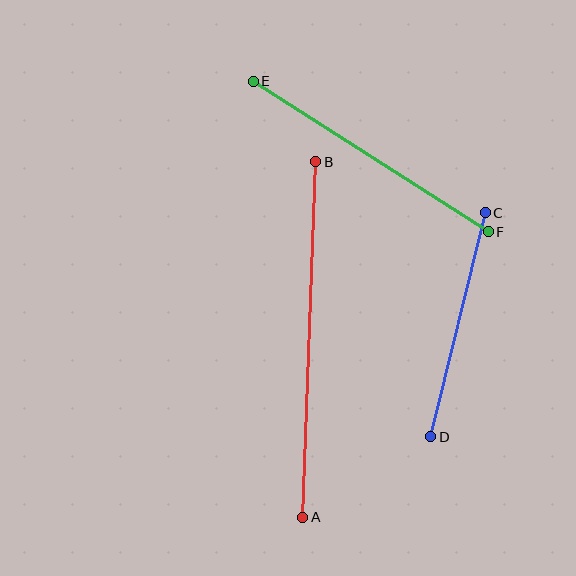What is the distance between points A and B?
The distance is approximately 356 pixels.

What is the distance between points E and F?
The distance is approximately 279 pixels.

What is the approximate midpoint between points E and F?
The midpoint is at approximately (371, 157) pixels.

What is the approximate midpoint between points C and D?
The midpoint is at approximately (458, 325) pixels.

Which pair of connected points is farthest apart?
Points A and B are farthest apart.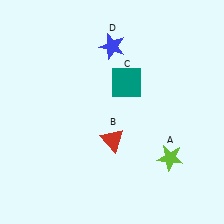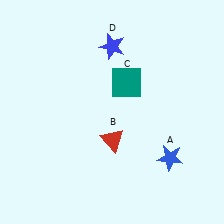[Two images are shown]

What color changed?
The star (A) changed from lime in Image 1 to blue in Image 2.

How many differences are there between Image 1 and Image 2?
There is 1 difference between the two images.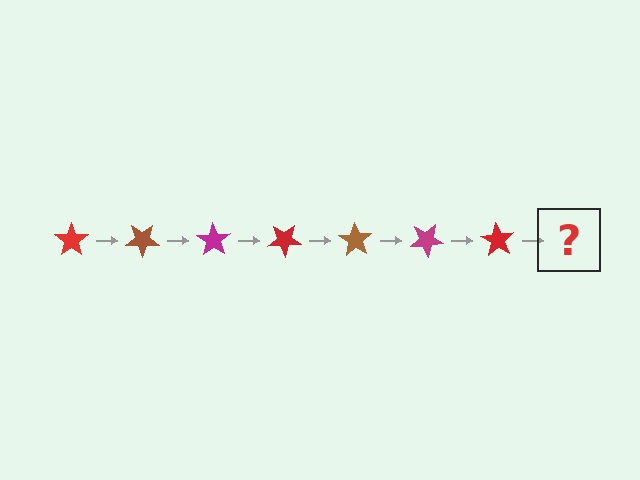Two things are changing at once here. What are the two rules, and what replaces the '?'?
The two rules are that it rotates 35 degrees each step and the color cycles through red, brown, and magenta. The '?' should be a brown star, rotated 245 degrees from the start.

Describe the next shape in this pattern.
It should be a brown star, rotated 245 degrees from the start.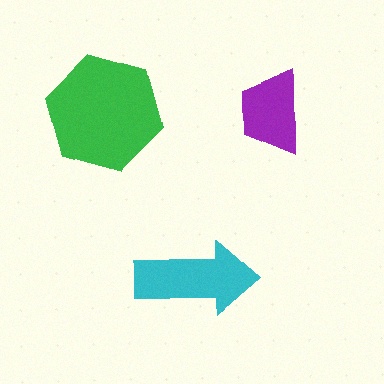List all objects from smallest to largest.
The purple trapezoid, the cyan arrow, the green hexagon.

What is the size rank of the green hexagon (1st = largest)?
1st.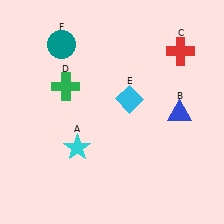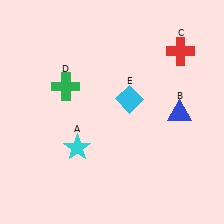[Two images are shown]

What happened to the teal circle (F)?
The teal circle (F) was removed in Image 2. It was in the top-left area of Image 1.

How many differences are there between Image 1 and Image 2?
There is 1 difference between the two images.